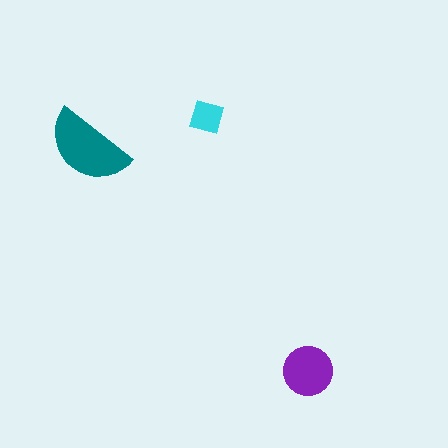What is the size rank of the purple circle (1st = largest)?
2nd.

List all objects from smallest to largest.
The cyan diamond, the purple circle, the teal semicircle.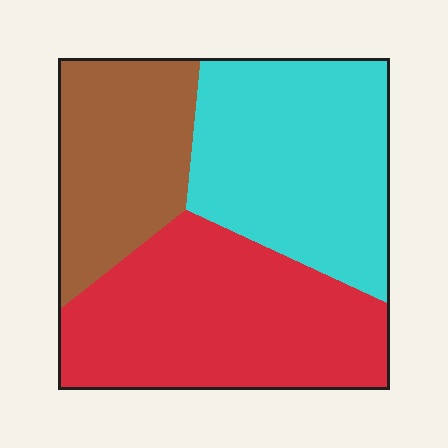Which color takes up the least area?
Brown, at roughly 25%.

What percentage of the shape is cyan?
Cyan takes up about three eighths (3/8) of the shape.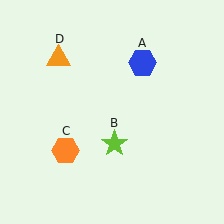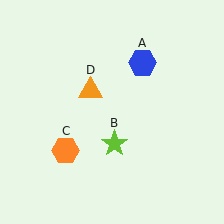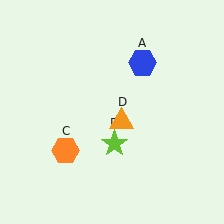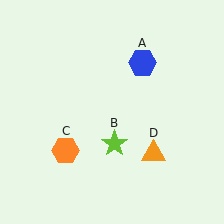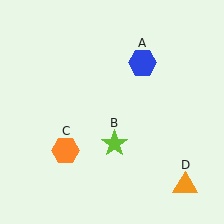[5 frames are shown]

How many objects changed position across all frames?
1 object changed position: orange triangle (object D).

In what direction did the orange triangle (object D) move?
The orange triangle (object D) moved down and to the right.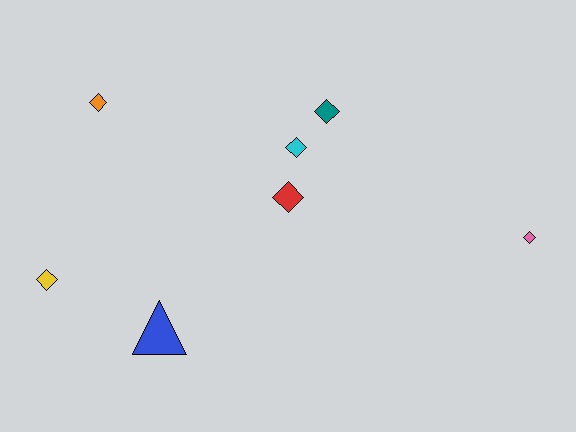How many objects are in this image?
There are 7 objects.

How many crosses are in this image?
There are no crosses.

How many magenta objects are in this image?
There are no magenta objects.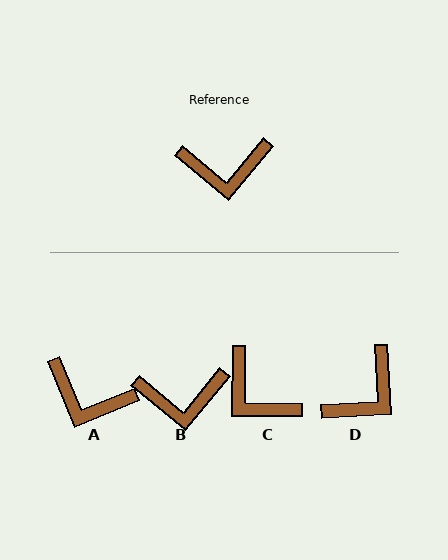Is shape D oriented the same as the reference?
No, it is off by about 43 degrees.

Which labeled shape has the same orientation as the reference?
B.